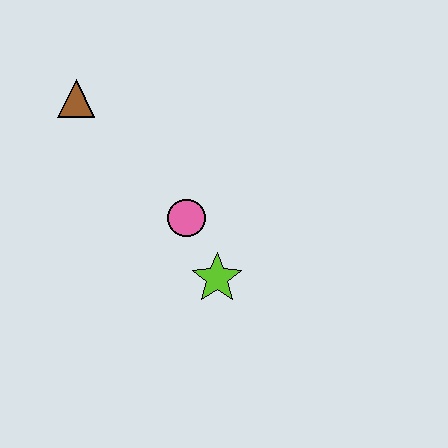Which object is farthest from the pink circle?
The brown triangle is farthest from the pink circle.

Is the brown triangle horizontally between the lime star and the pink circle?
No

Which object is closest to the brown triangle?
The pink circle is closest to the brown triangle.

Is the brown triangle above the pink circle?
Yes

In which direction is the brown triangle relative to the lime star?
The brown triangle is above the lime star.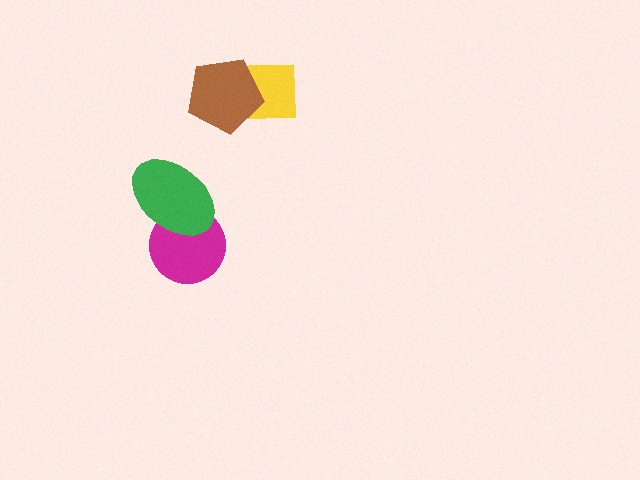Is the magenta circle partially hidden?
Yes, it is partially covered by another shape.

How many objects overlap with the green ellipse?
1 object overlaps with the green ellipse.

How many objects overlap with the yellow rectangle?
1 object overlaps with the yellow rectangle.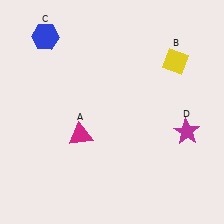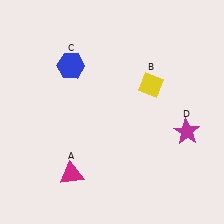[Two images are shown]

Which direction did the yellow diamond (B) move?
The yellow diamond (B) moved left.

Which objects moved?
The objects that moved are: the magenta triangle (A), the yellow diamond (B), the blue hexagon (C).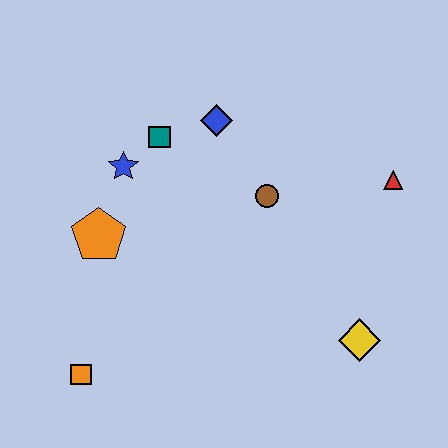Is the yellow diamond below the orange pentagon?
Yes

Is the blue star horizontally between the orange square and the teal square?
Yes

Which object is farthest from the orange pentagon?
The red triangle is farthest from the orange pentagon.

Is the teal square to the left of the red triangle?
Yes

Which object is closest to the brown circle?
The blue diamond is closest to the brown circle.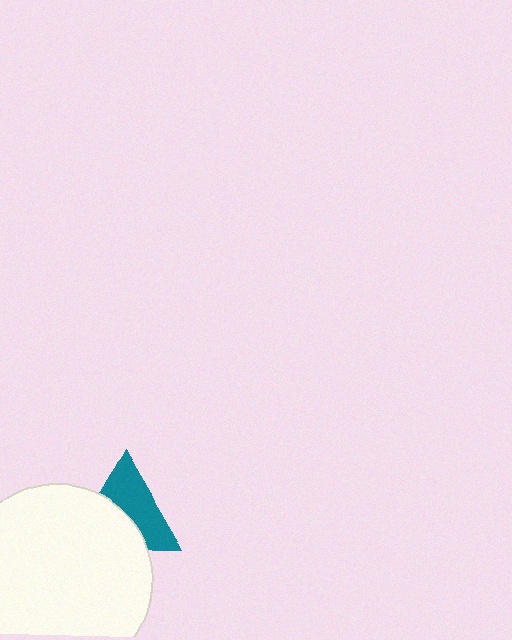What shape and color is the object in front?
The object in front is a white circle.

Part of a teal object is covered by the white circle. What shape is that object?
It is a triangle.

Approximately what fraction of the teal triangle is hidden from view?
Roughly 46% of the teal triangle is hidden behind the white circle.